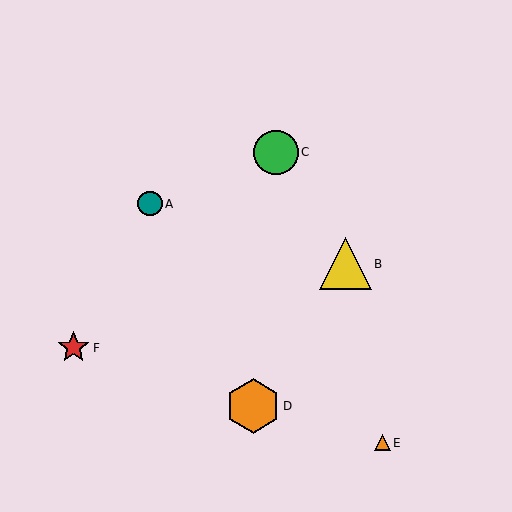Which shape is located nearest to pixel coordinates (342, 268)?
The yellow triangle (labeled B) at (346, 264) is nearest to that location.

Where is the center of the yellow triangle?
The center of the yellow triangle is at (346, 264).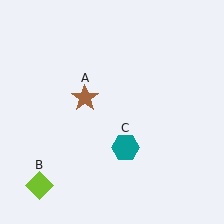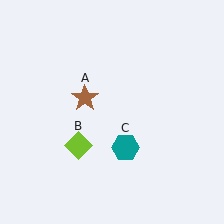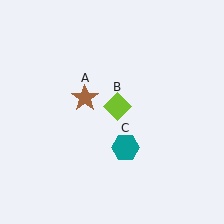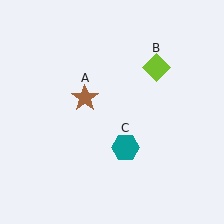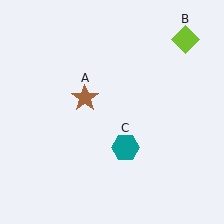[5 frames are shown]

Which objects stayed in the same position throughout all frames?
Brown star (object A) and teal hexagon (object C) remained stationary.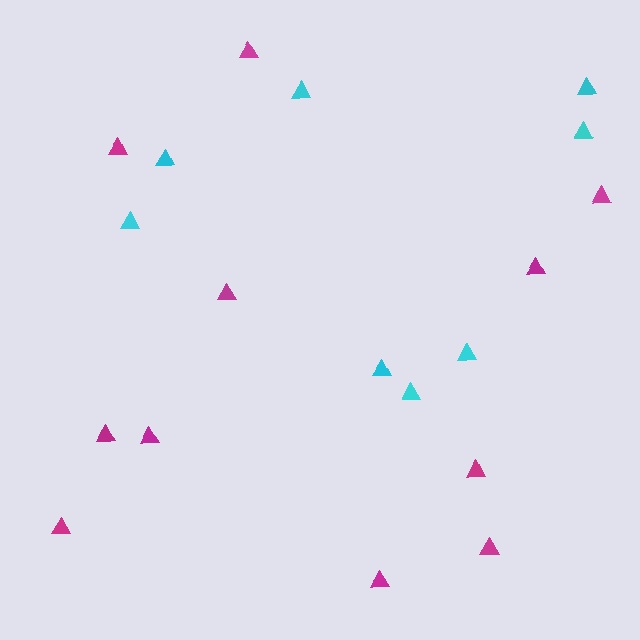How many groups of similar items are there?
There are 2 groups: one group of magenta triangles (11) and one group of cyan triangles (8).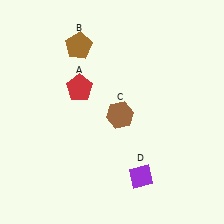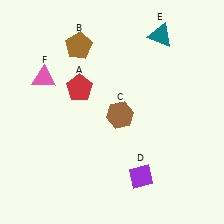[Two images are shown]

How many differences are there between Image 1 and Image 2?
There are 2 differences between the two images.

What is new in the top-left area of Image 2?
A pink triangle (F) was added in the top-left area of Image 2.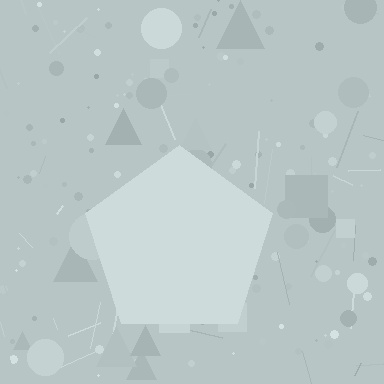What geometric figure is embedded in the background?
A pentagon is embedded in the background.